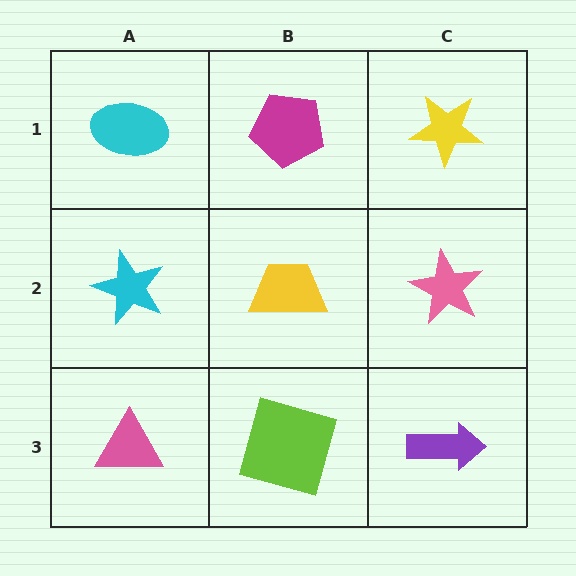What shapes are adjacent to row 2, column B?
A magenta pentagon (row 1, column B), a lime square (row 3, column B), a cyan star (row 2, column A), a pink star (row 2, column C).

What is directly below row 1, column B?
A yellow trapezoid.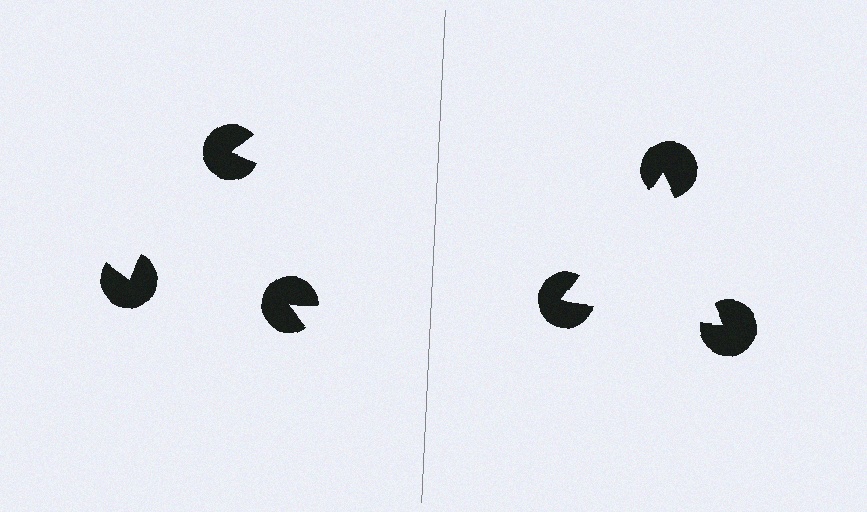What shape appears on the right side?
An illusory triangle.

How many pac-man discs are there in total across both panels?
6 — 3 on each side.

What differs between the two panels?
The pac-man discs are positioned identically on both sides; only the wedge orientations differ. On the right they align to a triangle; on the left they are misaligned.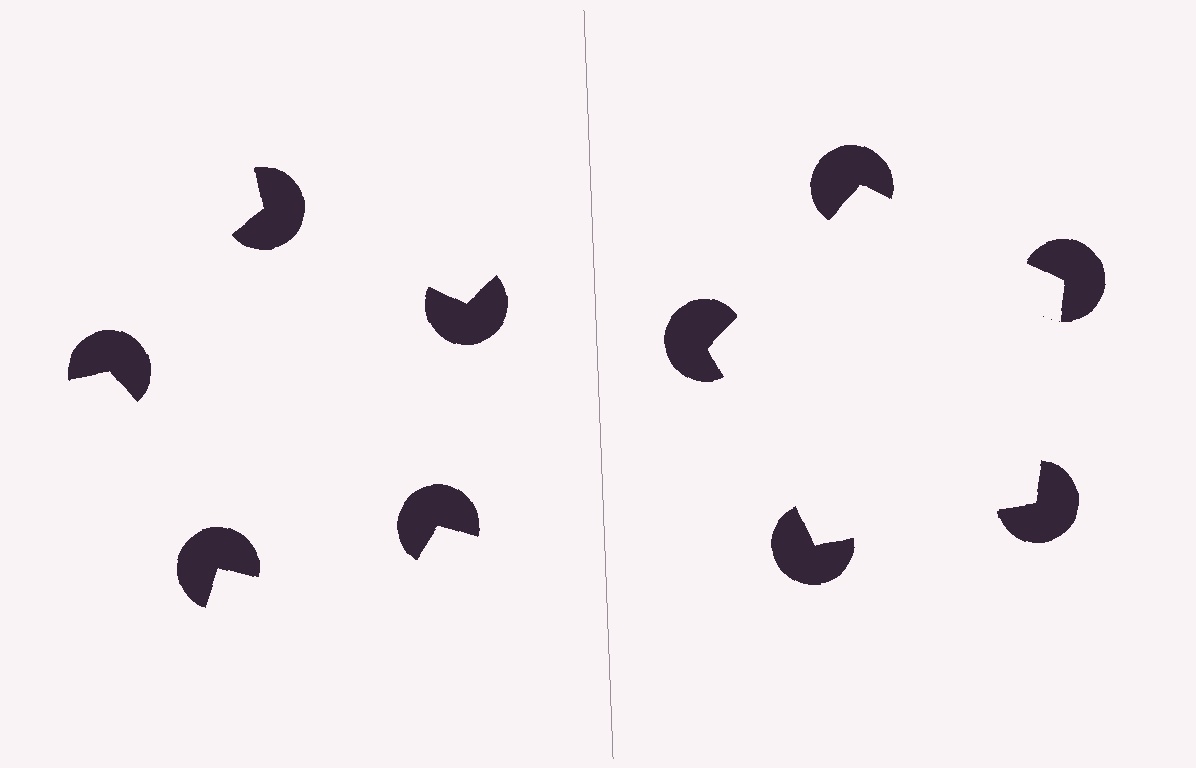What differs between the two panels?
The pac-man discs are positioned identically on both sides; only the wedge orientations differ. On the right they align to a pentagon; on the left they are misaligned.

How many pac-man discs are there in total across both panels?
10 — 5 on each side.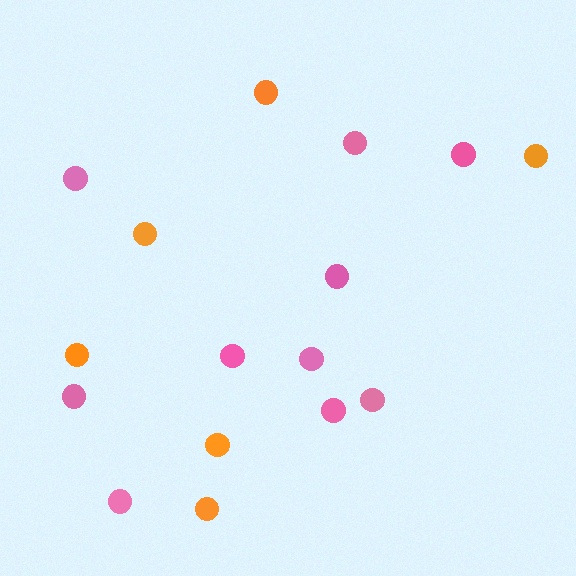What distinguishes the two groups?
There are 2 groups: one group of orange circles (6) and one group of pink circles (10).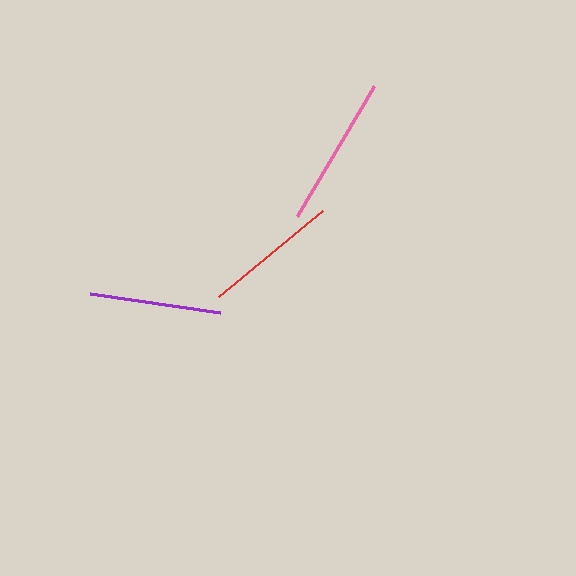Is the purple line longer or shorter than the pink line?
The pink line is longer than the purple line.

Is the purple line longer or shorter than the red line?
The red line is longer than the purple line.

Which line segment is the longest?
The pink line is the longest at approximately 150 pixels.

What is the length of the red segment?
The red segment is approximately 136 pixels long.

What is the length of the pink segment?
The pink segment is approximately 150 pixels long.